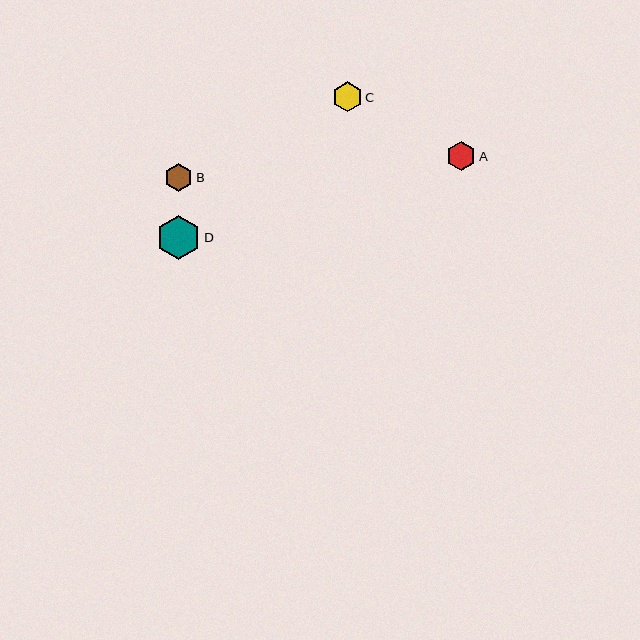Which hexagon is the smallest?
Hexagon B is the smallest with a size of approximately 28 pixels.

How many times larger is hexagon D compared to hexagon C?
Hexagon D is approximately 1.5 times the size of hexagon C.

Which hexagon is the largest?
Hexagon D is the largest with a size of approximately 44 pixels.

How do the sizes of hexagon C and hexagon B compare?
Hexagon C and hexagon B are approximately the same size.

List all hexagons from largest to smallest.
From largest to smallest: D, C, A, B.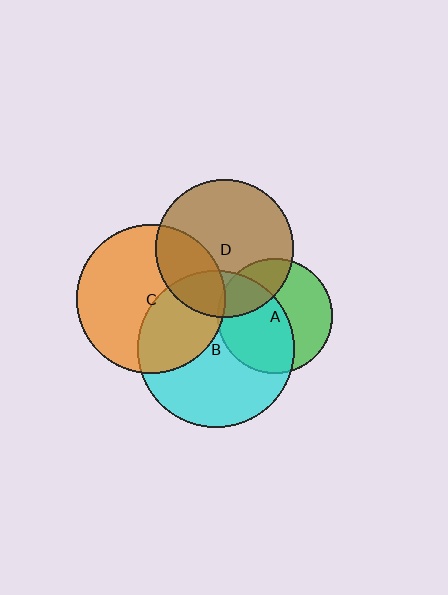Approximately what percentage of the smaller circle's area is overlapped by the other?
Approximately 55%.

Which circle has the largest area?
Circle B (cyan).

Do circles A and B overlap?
Yes.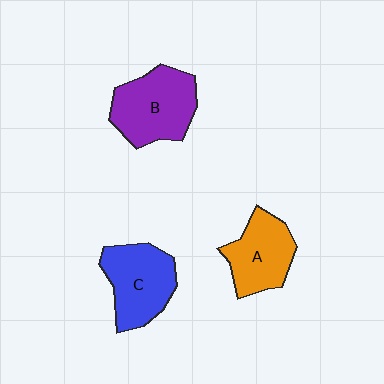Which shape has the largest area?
Shape B (purple).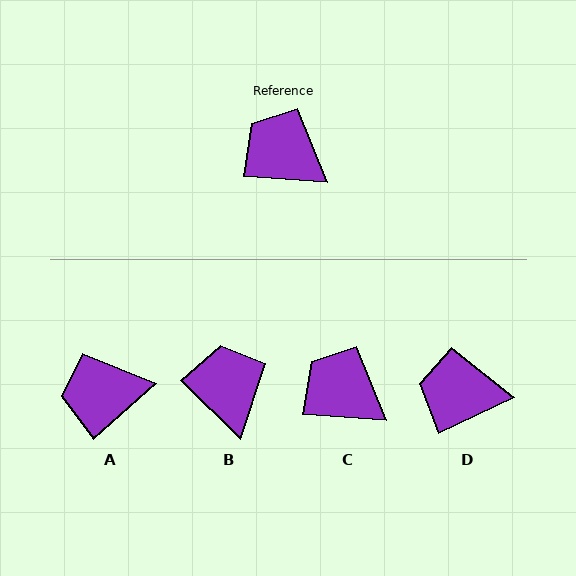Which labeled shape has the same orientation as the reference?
C.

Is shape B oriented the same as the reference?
No, it is off by about 40 degrees.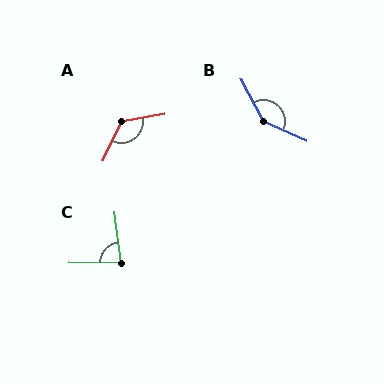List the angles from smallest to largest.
C (82°), A (125°), B (143°).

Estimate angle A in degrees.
Approximately 125 degrees.